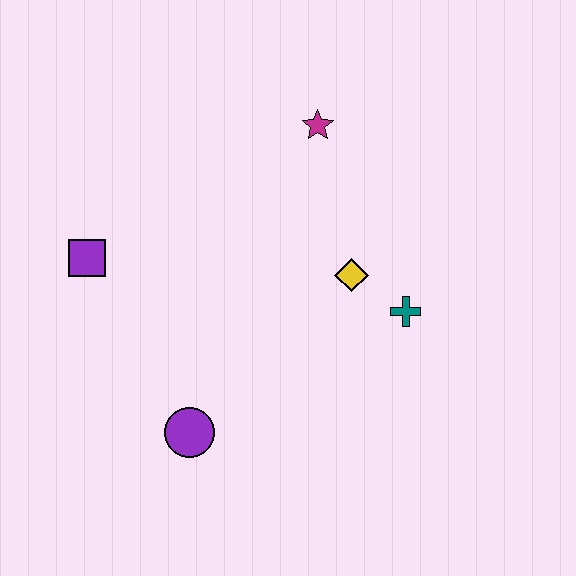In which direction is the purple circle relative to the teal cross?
The purple circle is to the left of the teal cross.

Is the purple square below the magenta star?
Yes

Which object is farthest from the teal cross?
The purple square is farthest from the teal cross.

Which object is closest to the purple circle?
The purple square is closest to the purple circle.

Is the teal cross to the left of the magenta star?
No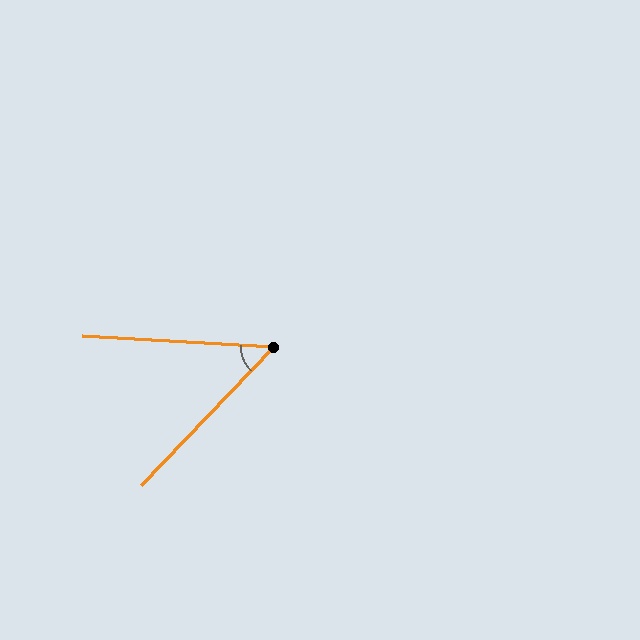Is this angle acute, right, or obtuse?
It is acute.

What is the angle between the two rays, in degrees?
Approximately 49 degrees.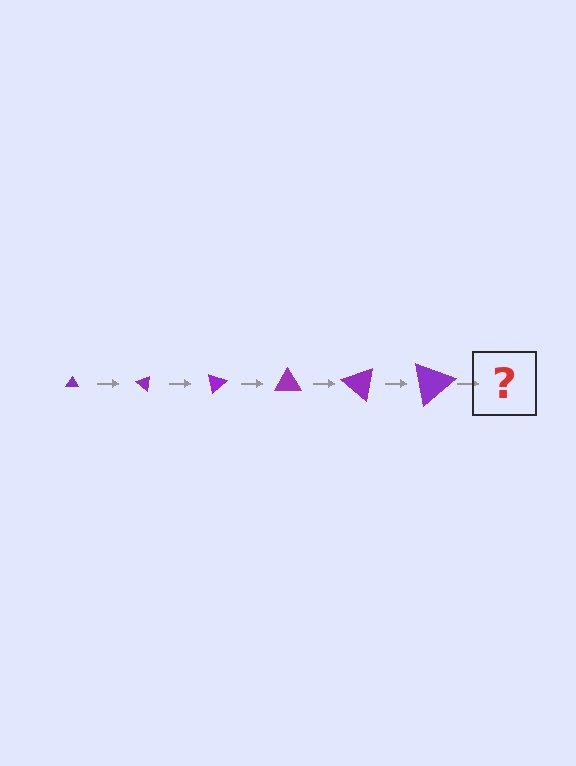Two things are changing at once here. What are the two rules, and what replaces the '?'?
The two rules are that the triangle grows larger each step and it rotates 40 degrees each step. The '?' should be a triangle, larger than the previous one and rotated 240 degrees from the start.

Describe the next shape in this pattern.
It should be a triangle, larger than the previous one and rotated 240 degrees from the start.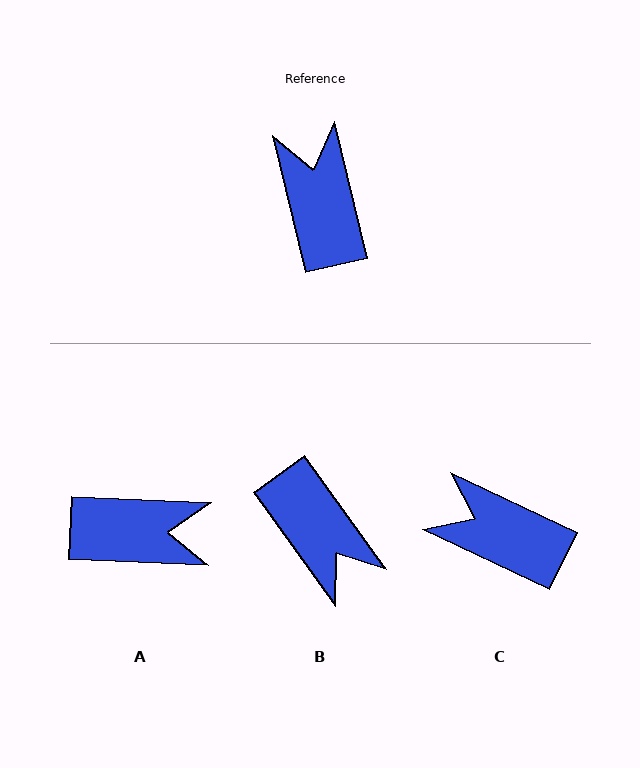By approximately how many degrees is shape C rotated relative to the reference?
Approximately 51 degrees counter-clockwise.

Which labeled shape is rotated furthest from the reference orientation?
B, about 158 degrees away.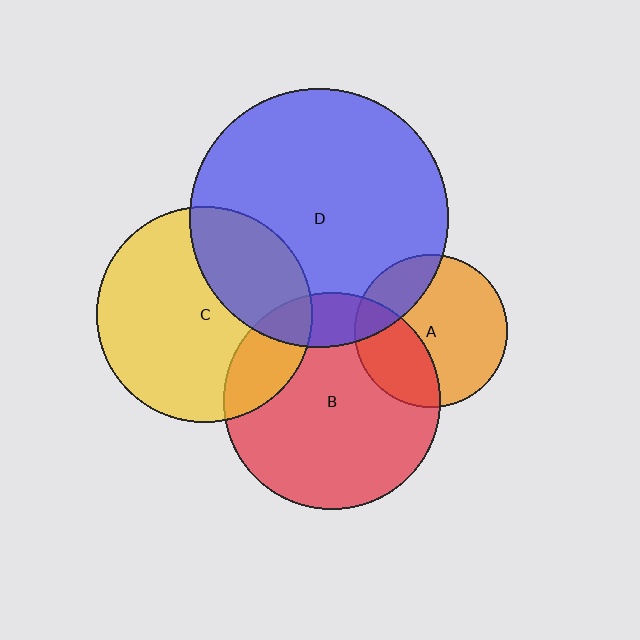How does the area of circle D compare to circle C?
Approximately 1.4 times.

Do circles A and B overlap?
Yes.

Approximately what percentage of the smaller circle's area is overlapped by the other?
Approximately 35%.